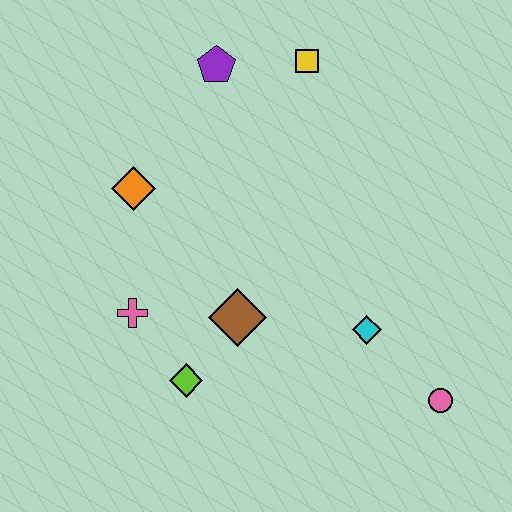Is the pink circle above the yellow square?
No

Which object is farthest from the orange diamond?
The pink circle is farthest from the orange diamond.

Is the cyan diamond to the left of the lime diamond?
No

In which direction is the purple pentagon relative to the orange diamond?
The purple pentagon is above the orange diamond.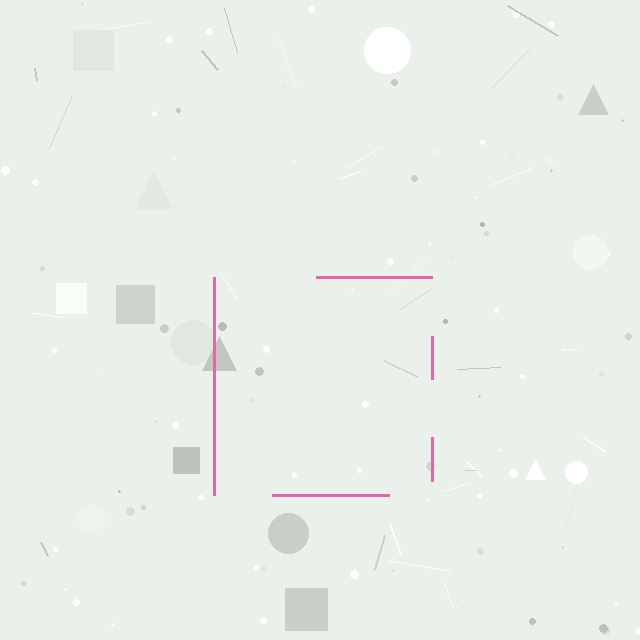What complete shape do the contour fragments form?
The contour fragments form a square.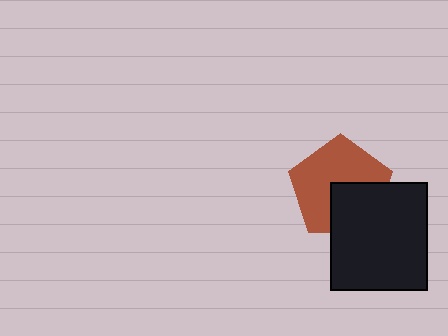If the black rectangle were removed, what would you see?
You would see the complete brown pentagon.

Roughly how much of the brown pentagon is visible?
About half of it is visible (roughly 63%).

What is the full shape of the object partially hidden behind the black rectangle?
The partially hidden object is a brown pentagon.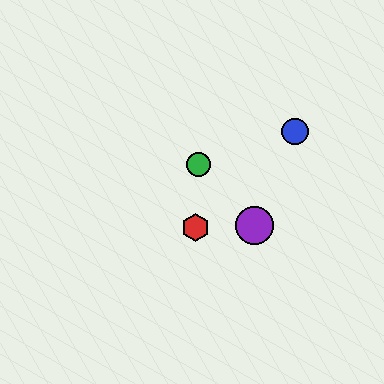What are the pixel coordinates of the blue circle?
The blue circle is at (295, 131).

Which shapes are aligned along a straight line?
The green circle, the yellow circle, the purple circle are aligned along a straight line.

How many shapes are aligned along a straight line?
3 shapes (the green circle, the yellow circle, the purple circle) are aligned along a straight line.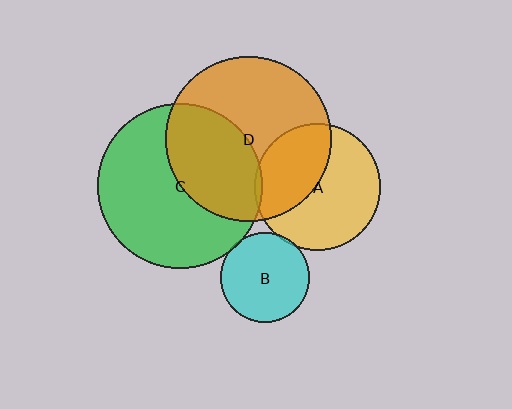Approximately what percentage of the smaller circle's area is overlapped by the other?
Approximately 5%.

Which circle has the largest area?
Circle D (orange).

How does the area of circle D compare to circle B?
Approximately 3.4 times.